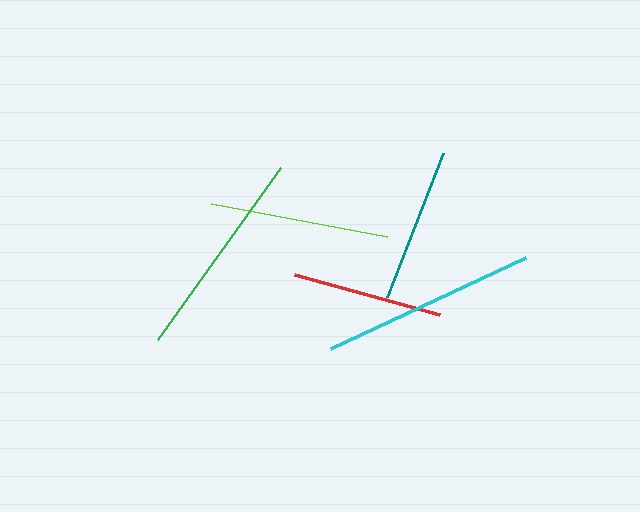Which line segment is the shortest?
The red line is the shortest at approximately 150 pixels.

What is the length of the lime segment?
The lime segment is approximately 179 pixels long.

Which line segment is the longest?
The cyan line is the longest at approximately 215 pixels.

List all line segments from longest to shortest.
From longest to shortest: cyan, green, lime, teal, red.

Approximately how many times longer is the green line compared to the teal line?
The green line is approximately 1.4 times the length of the teal line.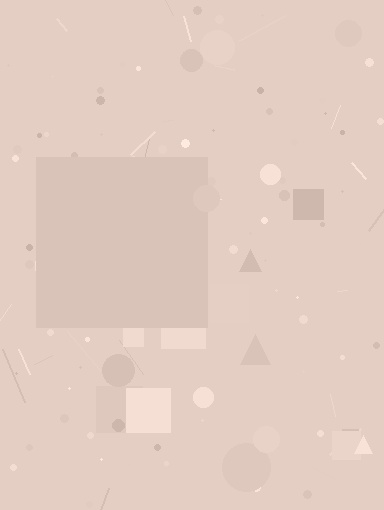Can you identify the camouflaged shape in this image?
The camouflaged shape is a square.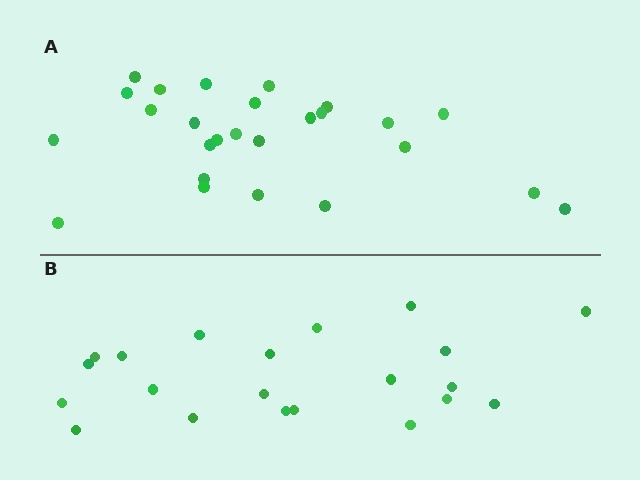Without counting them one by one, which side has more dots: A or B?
Region A (the top region) has more dots.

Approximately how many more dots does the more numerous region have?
Region A has about 5 more dots than region B.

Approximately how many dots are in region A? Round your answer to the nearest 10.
About 30 dots. (The exact count is 26, which rounds to 30.)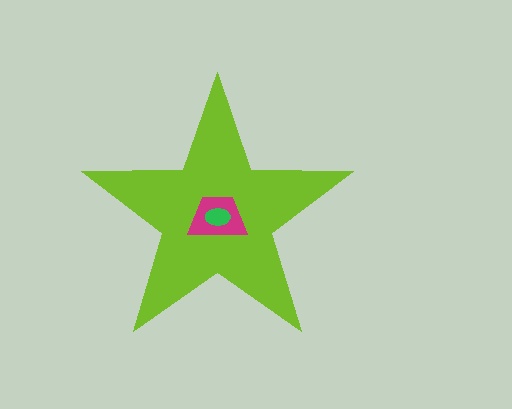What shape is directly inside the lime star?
The magenta trapezoid.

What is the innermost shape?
The green ellipse.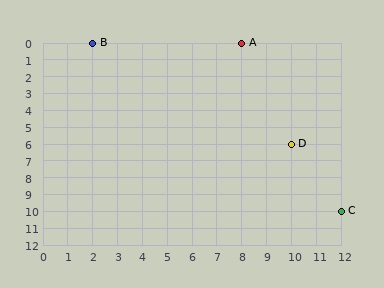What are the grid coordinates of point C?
Point C is at grid coordinates (12, 10).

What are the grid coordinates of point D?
Point D is at grid coordinates (10, 6).